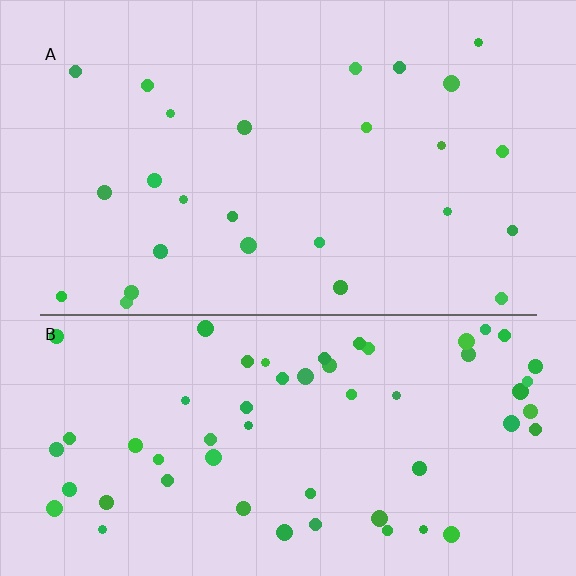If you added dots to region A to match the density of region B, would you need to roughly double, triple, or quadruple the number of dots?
Approximately double.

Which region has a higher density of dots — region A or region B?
B (the bottom).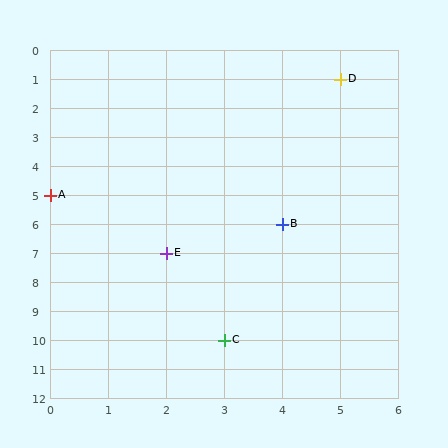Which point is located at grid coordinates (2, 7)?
Point E is at (2, 7).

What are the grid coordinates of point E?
Point E is at grid coordinates (2, 7).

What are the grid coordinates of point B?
Point B is at grid coordinates (4, 6).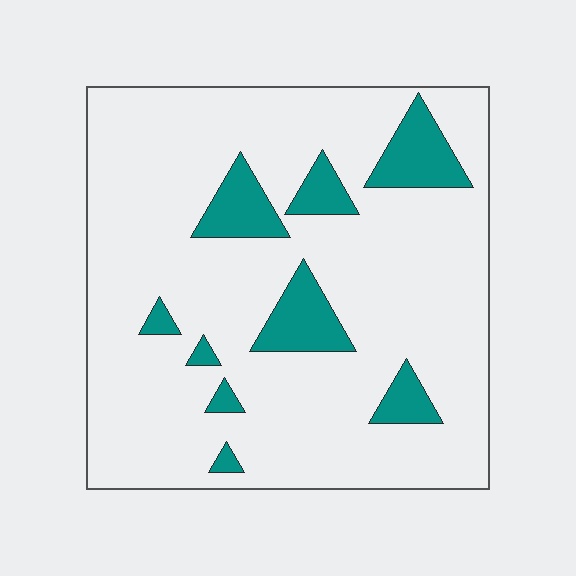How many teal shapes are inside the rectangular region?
9.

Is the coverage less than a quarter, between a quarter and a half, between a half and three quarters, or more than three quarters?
Less than a quarter.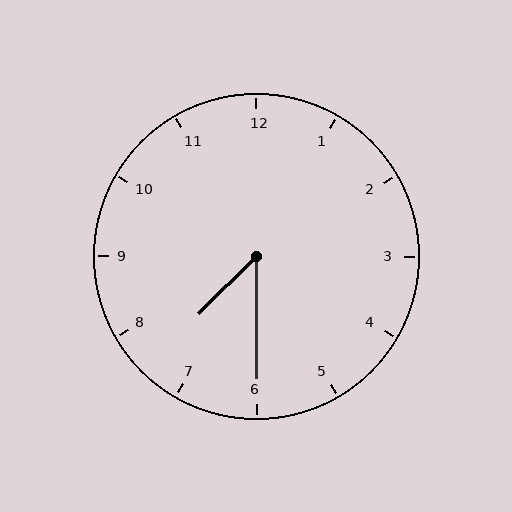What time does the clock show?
7:30.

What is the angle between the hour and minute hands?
Approximately 45 degrees.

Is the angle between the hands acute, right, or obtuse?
It is acute.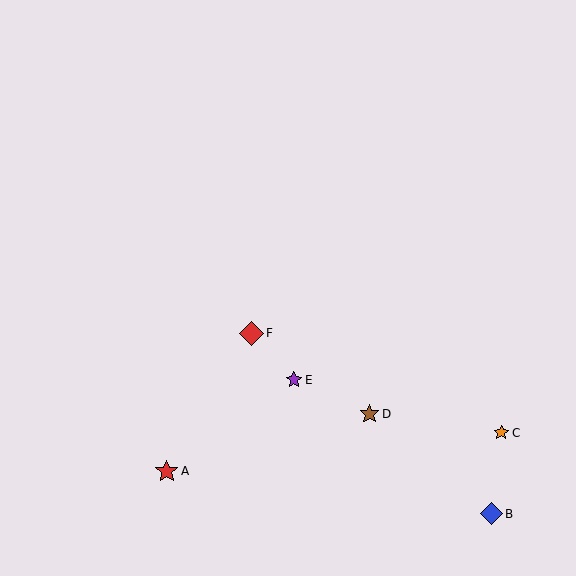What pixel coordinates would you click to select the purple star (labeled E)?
Click at (294, 380) to select the purple star E.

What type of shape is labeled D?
Shape D is a brown star.